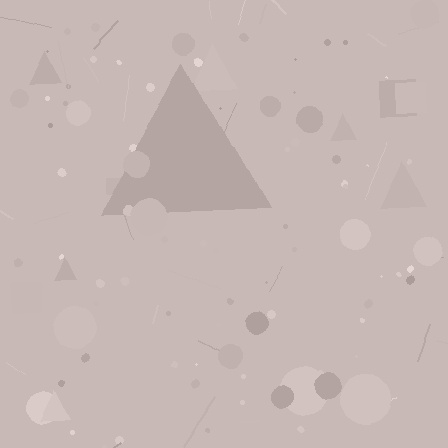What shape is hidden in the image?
A triangle is hidden in the image.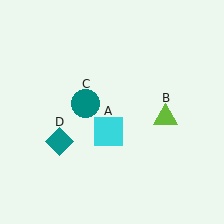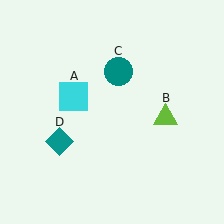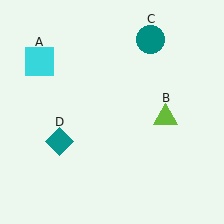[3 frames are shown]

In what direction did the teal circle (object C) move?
The teal circle (object C) moved up and to the right.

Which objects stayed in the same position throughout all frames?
Lime triangle (object B) and teal diamond (object D) remained stationary.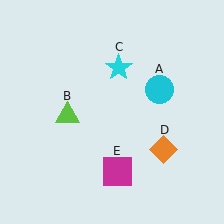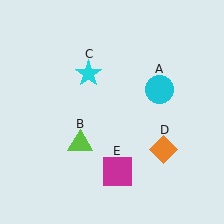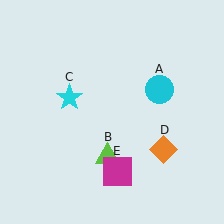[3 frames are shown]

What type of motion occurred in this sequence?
The lime triangle (object B), cyan star (object C) rotated counterclockwise around the center of the scene.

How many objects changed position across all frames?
2 objects changed position: lime triangle (object B), cyan star (object C).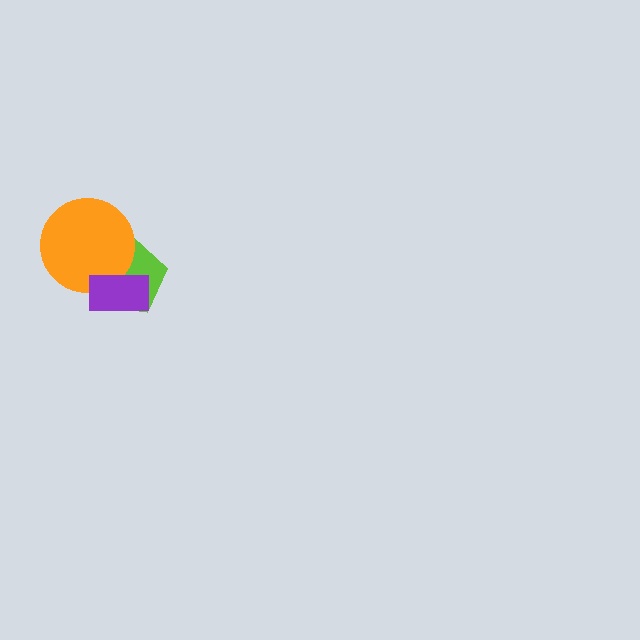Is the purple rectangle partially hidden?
No, no other shape covers it.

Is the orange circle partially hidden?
Yes, it is partially covered by another shape.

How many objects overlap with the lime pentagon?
2 objects overlap with the lime pentagon.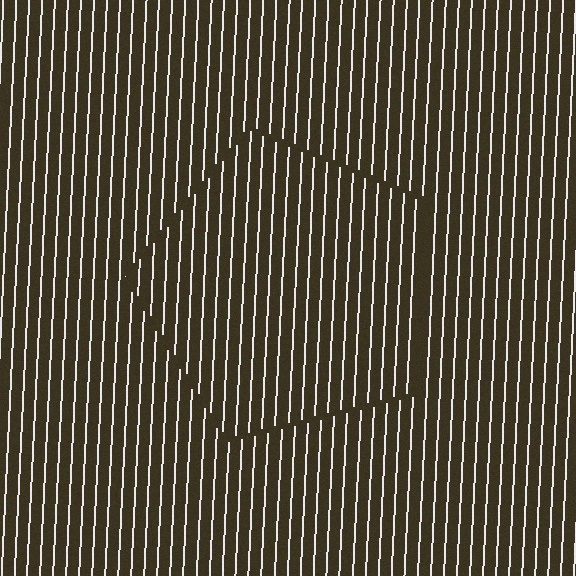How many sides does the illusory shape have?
5 sides — the line-ends trace a pentagon.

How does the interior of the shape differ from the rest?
The interior of the shape contains the same grating, shifted by half a period — the contour is defined by the phase discontinuity where line-ends from the inner and outer gratings abut.